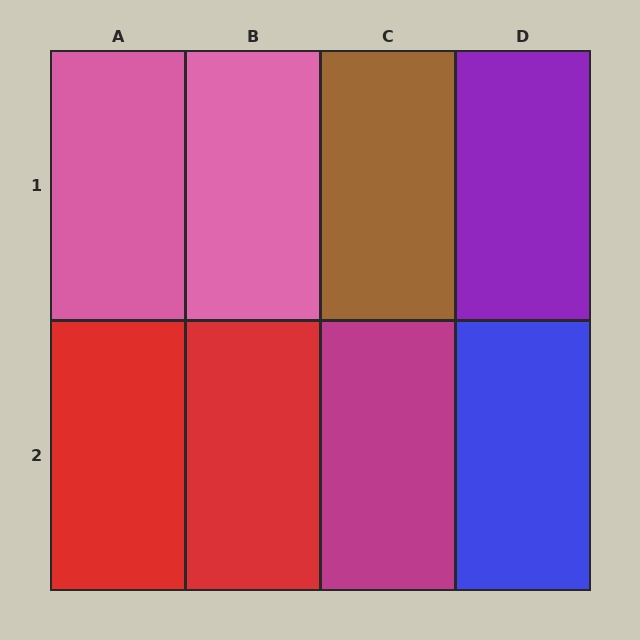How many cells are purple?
1 cell is purple.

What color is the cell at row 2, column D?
Blue.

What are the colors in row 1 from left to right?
Pink, pink, brown, purple.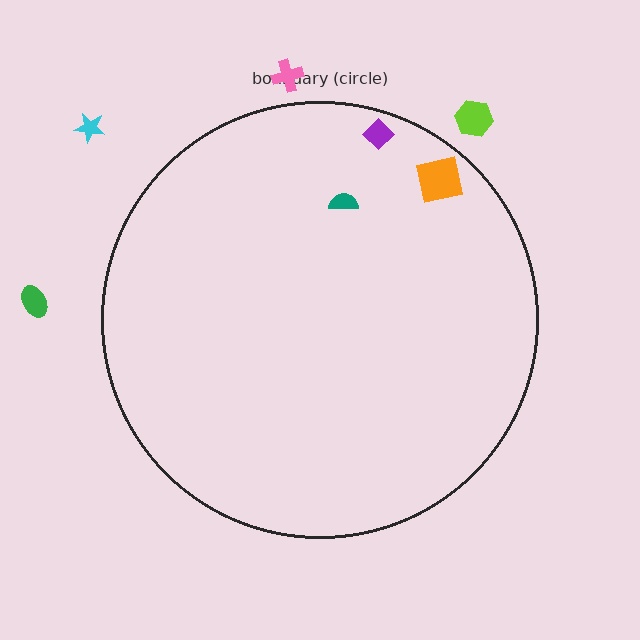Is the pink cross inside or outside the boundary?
Outside.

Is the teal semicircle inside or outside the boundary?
Inside.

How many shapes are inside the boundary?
3 inside, 4 outside.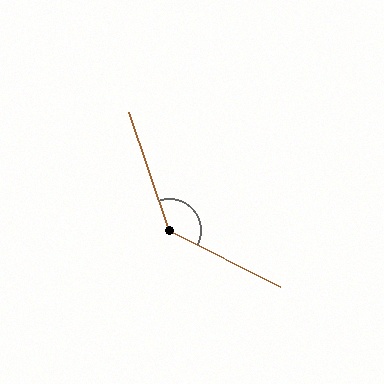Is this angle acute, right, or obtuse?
It is obtuse.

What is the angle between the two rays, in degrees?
Approximately 136 degrees.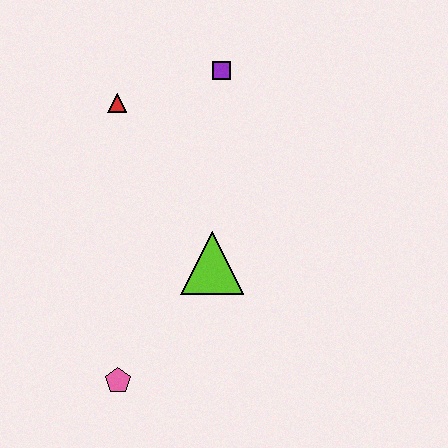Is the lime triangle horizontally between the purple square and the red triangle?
Yes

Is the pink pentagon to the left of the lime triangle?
Yes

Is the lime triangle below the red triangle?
Yes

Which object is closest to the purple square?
The red triangle is closest to the purple square.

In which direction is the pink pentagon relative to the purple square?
The pink pentagon is below the purple square.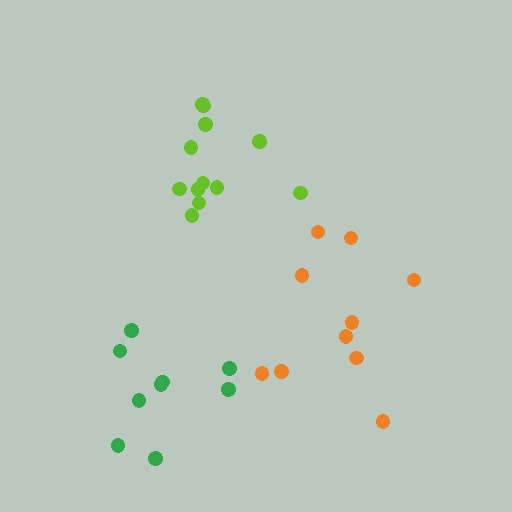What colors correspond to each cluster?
The clusters are colored: orange, lime, green.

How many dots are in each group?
Group 1: 10 dots, Group 2: 12 dots, Group 3: 9 dots (31 total).